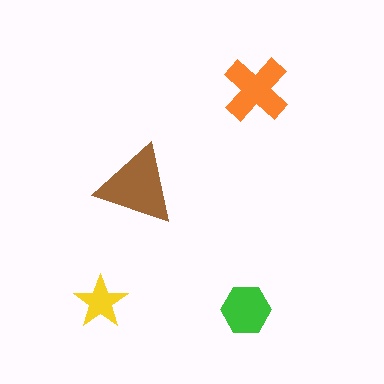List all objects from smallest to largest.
The yellow star, the green hexagon, the orange cross, the brown triangle.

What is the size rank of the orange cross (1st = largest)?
2nd.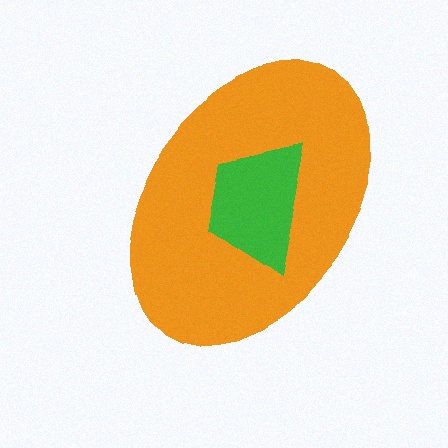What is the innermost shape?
The green trapezoid.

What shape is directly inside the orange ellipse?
The green trapezoid.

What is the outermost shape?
The orange ellipse.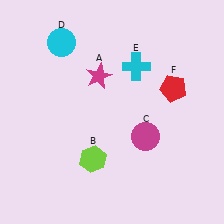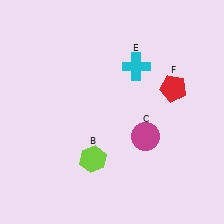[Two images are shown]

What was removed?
The magenta star (A), the cyan circle (D) were removed in Image 2.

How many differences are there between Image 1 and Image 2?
There are 2 differences between the two images.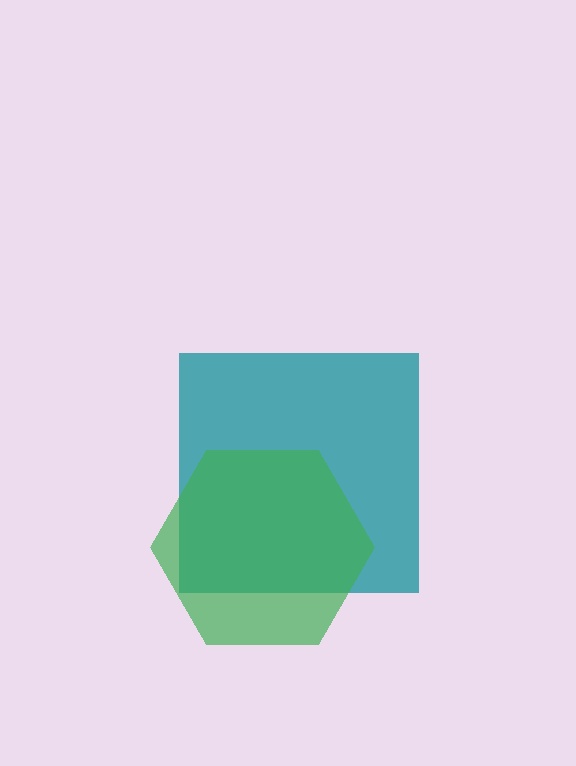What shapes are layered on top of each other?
The layered shapes are: a teal square, a green hexagon.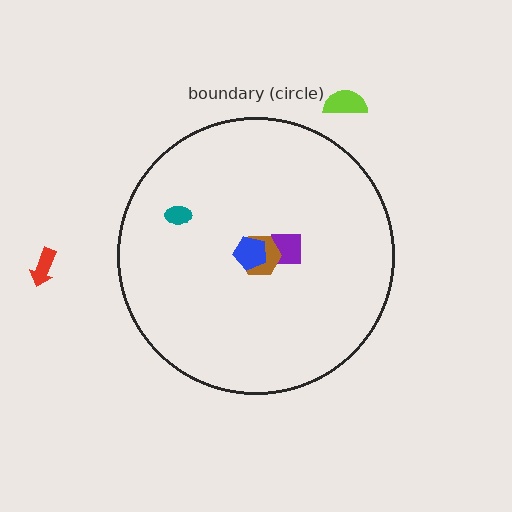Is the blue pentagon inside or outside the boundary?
Inside.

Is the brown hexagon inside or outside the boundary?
Inside.